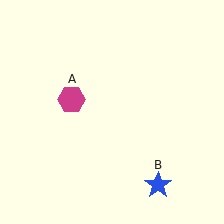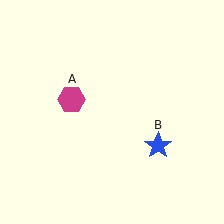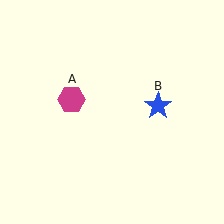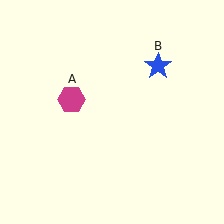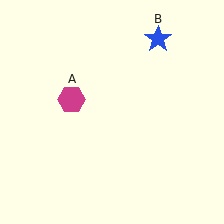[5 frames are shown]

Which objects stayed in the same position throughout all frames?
Magenta hexagon (object A) remained stationary.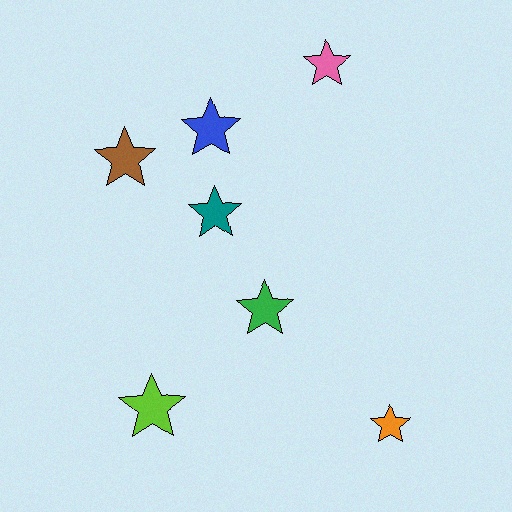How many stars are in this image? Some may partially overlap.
There are 7 stars.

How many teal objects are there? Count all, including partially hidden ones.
There is 1 teal object.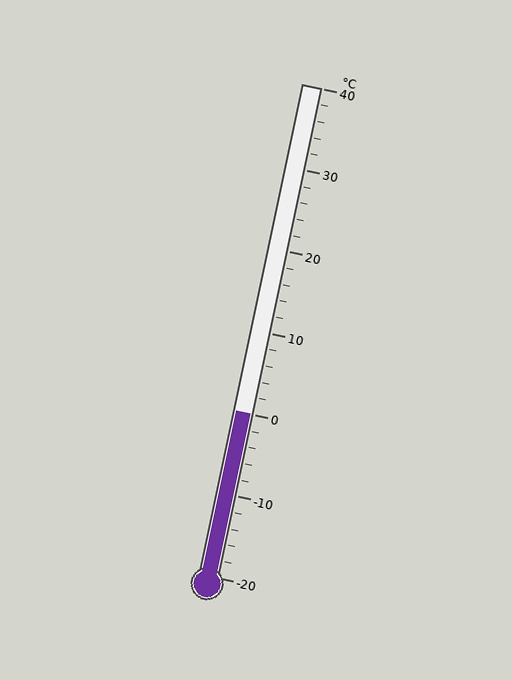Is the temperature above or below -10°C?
The temperature is above -10°C.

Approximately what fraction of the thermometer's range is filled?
The thermometer is filled to approximately 35% of its range.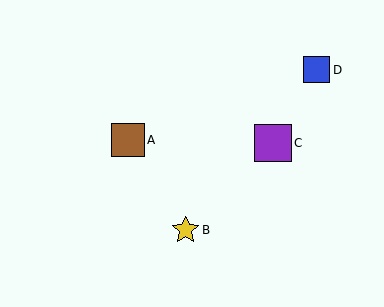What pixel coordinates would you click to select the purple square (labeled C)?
Click at (273, 143) to select the purple square C.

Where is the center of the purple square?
The center of the purple square is at (273, 143).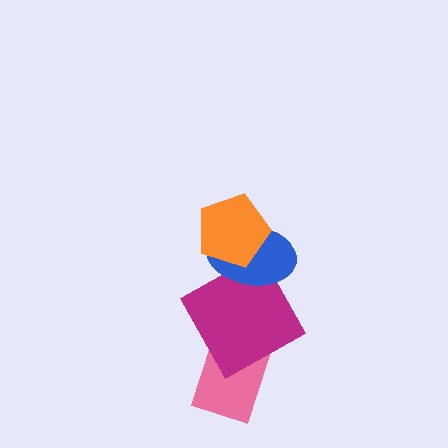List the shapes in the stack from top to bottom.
From top to bottom: the orange pentagon, the blue ellipse, the magenta square, the pink rectangle.